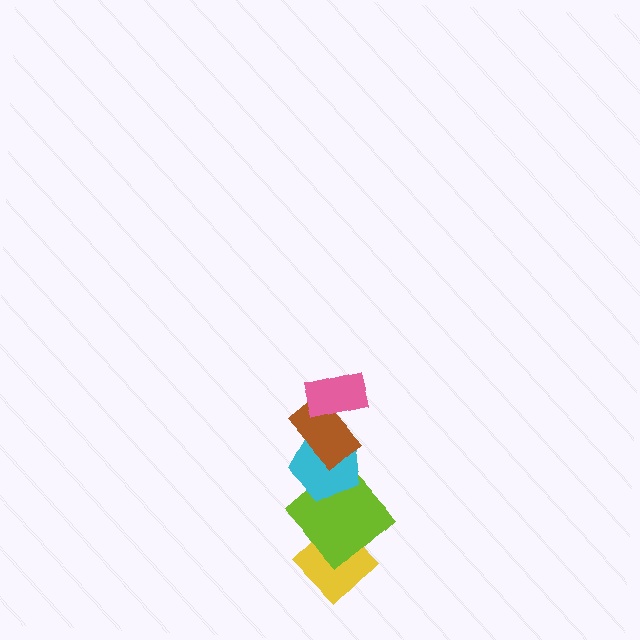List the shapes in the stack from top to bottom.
From top to bottom: the pink rectangle, the brown rectangle, the cyan pentagon, the lime diamond, the yellow diamond.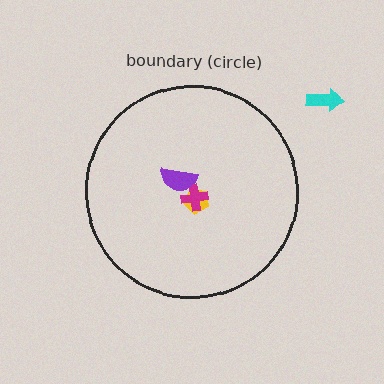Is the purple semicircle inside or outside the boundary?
Inside.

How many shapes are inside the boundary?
3 inside, 1 outside.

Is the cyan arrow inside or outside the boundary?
Outside.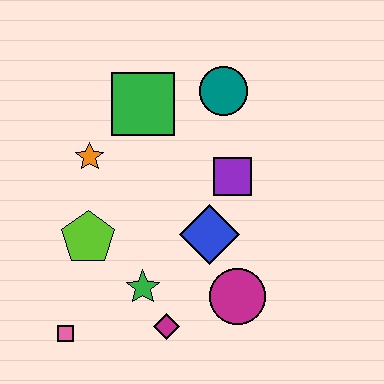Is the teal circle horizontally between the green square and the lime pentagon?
No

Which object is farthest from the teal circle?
The pink square is farthest from the teal circle.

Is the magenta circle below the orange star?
Yes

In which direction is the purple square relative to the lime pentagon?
The purple square is to the right of the lime pentagon.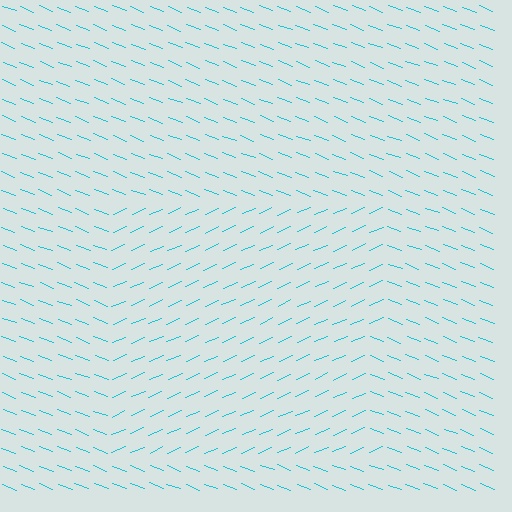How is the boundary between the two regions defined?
The boundary is defined purely by a change in line orientation (approximately 45 degrees difference). All lines are the same color and thickness.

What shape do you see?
I see a rectangle.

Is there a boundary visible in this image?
Yes, there is a texture boundary formed by a change in line orientation.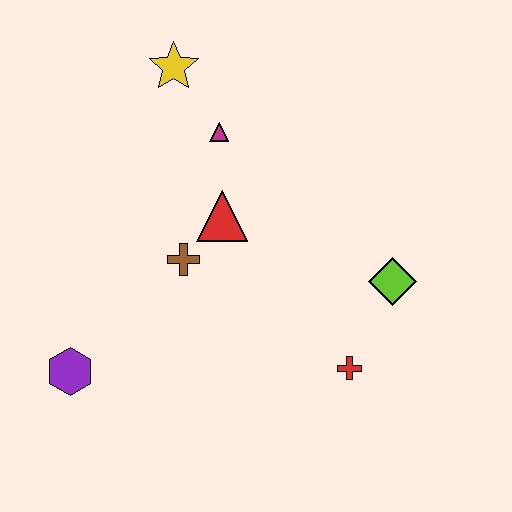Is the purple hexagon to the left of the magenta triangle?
Yes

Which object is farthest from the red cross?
The yellow star is farthest from the red cross.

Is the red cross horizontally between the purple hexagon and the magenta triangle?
No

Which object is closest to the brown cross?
The red triangle is closest to the brown cross.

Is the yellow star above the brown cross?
Yes